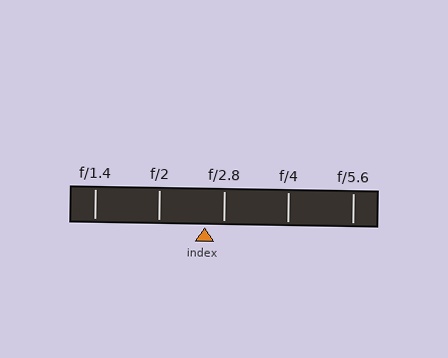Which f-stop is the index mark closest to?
The index mark is closest to f/2.8.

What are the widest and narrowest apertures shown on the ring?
The widest aperture shown is f/1.4 and the narrowest is f/5.6.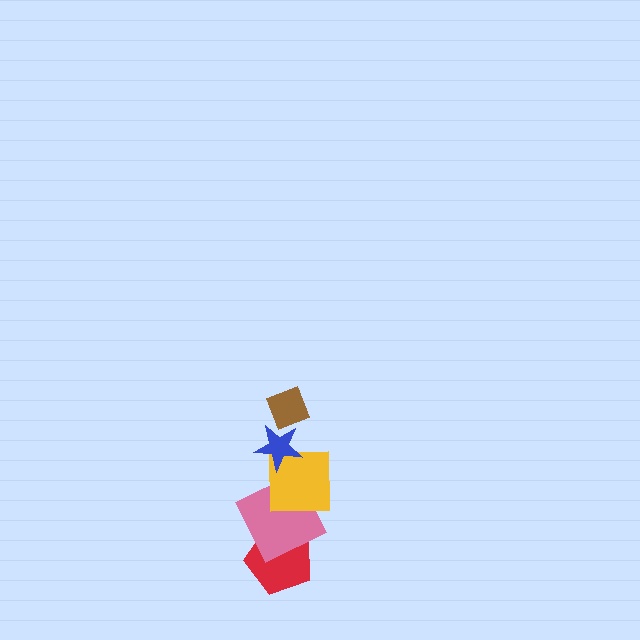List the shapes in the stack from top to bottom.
From top to bottom: the brown diamond, the blue star, the yellow square, the pink square, the red pentagon.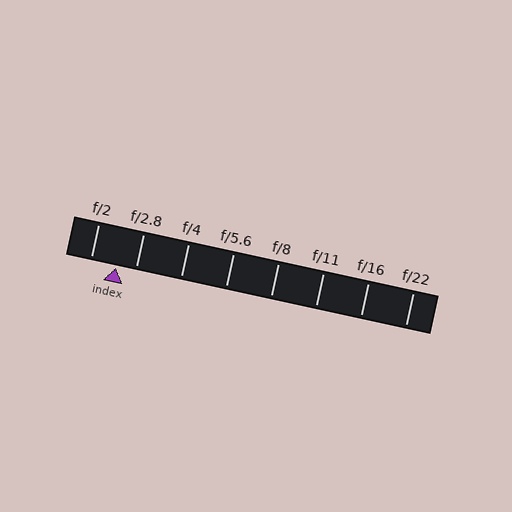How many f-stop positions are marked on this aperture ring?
There are 8 f-stop positions marked.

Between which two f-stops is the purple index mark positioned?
The index mark is between f/2 and f/2.8.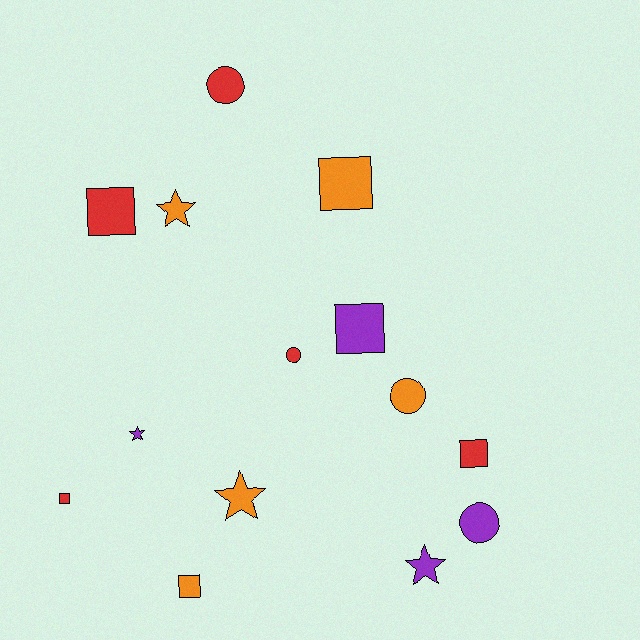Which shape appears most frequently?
Square, with 6 objects.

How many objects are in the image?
There are 14 objects.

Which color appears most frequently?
Red, with 5 objects.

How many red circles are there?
There are 2 red circles.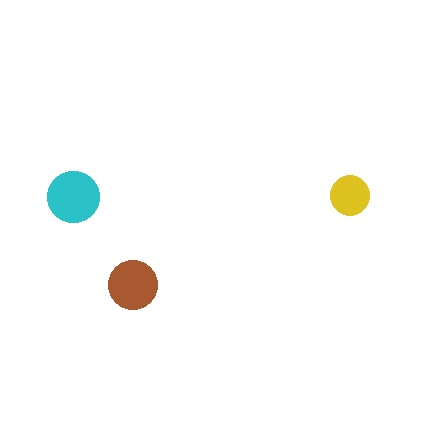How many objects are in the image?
There are 3 objects in the image.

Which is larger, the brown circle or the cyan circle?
The cyan one.